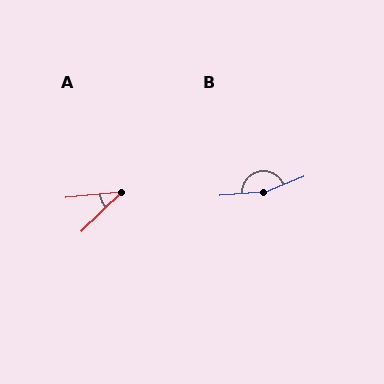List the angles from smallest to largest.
A (39°), B (163°).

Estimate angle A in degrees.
Approximately 39 degrees.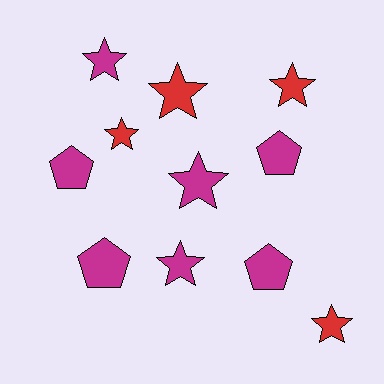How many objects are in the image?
There are 11 objects.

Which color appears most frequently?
Magenta, with 7 objects.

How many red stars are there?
There are 4 red stars.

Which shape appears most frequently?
Star, with 7 objects.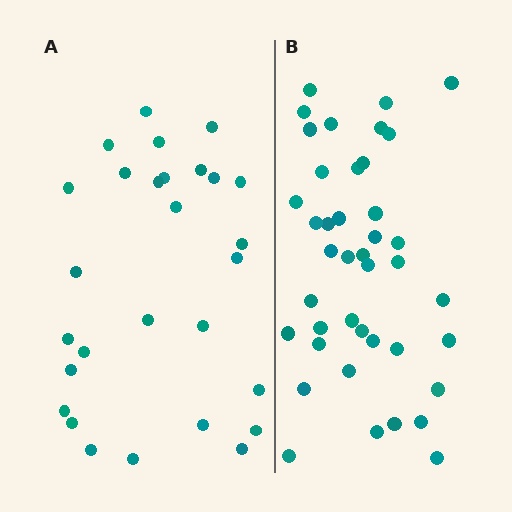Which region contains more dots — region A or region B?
Region B (the right region) has more dots.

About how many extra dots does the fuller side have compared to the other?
Region B has approximately 15 more dots than region A.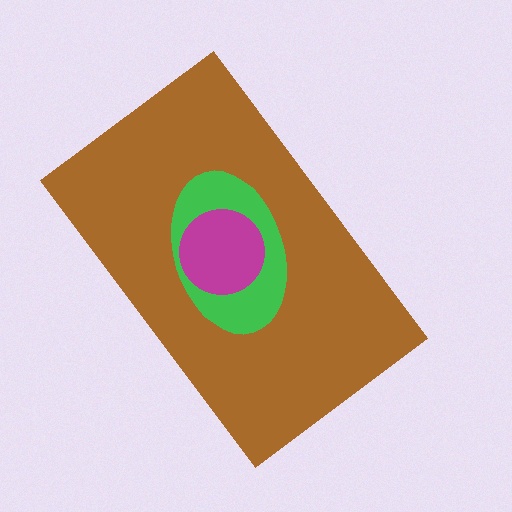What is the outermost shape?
The brown rectangle.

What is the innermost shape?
The magenta circle.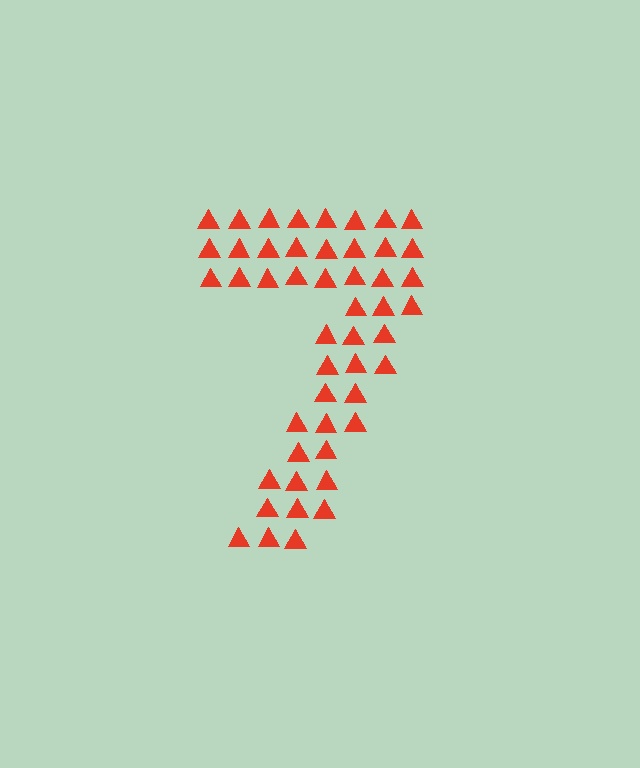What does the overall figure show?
The overall figure shows the digit 7.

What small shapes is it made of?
It is made of small triangles.